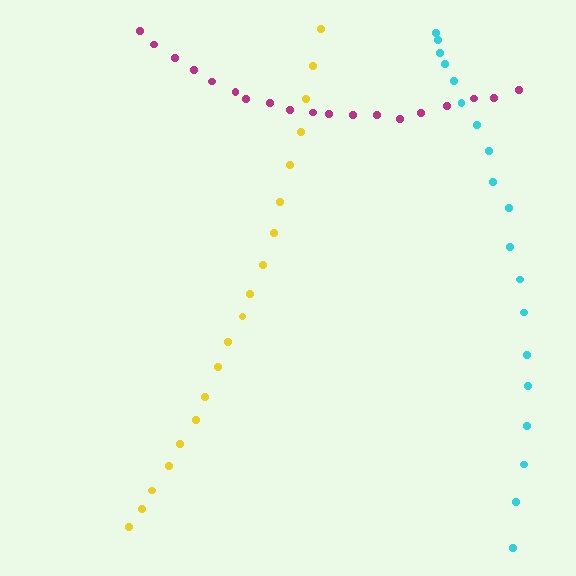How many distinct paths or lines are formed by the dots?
There are 3 distinct paths.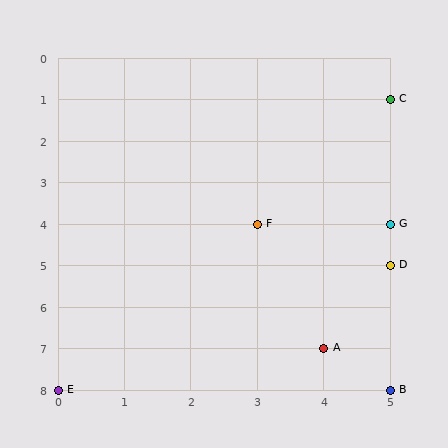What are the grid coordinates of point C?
Point C is at grid coordinates (5, 1).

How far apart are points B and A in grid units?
Points B and A are 1 column and 1 row apart (about 1.4 grid units diagonally).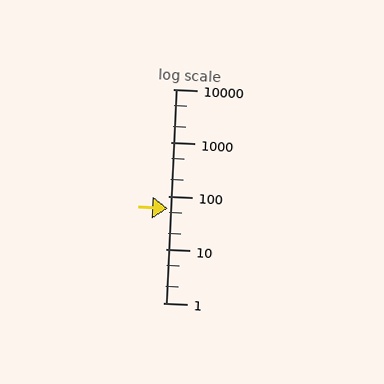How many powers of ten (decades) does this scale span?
The scale spans 4 decades, from 1 to 10000.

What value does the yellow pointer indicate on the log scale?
The pointer indicates approximately 58.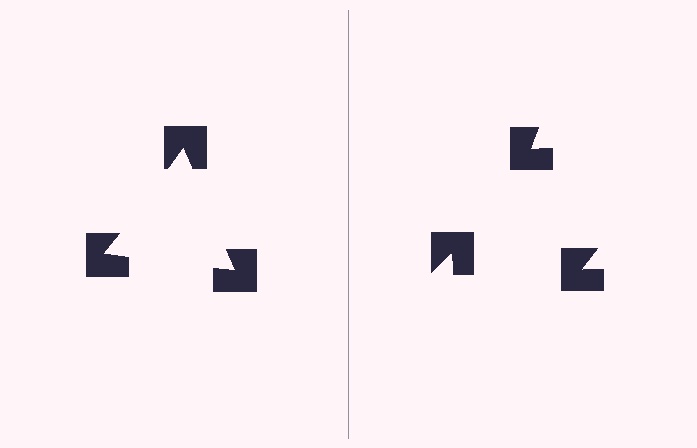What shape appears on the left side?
An illusory triangle.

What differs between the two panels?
The notched squares are positioned identically on both sides; only the wedge orientations differ. On the left they align to a triangle; on the right they are misaligned.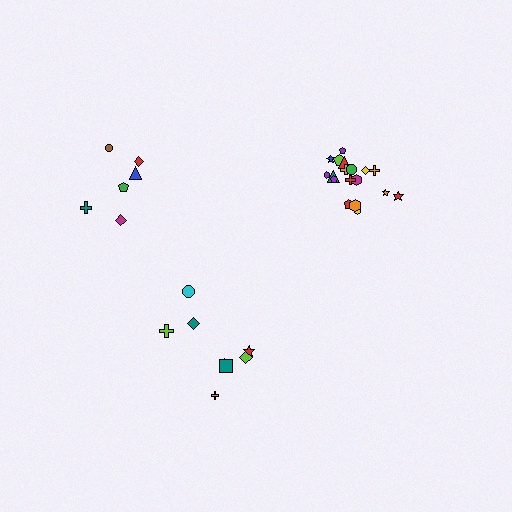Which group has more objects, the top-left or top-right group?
The top-right group.